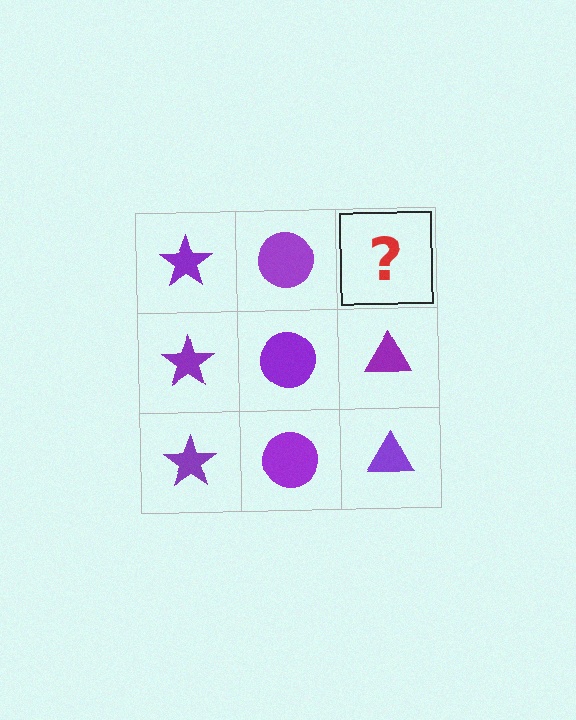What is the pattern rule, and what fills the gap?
The rule is that each column has a consistent shape. The gap should be filled with a purple triangle.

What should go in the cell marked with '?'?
The missing cell should contain a purple triangle.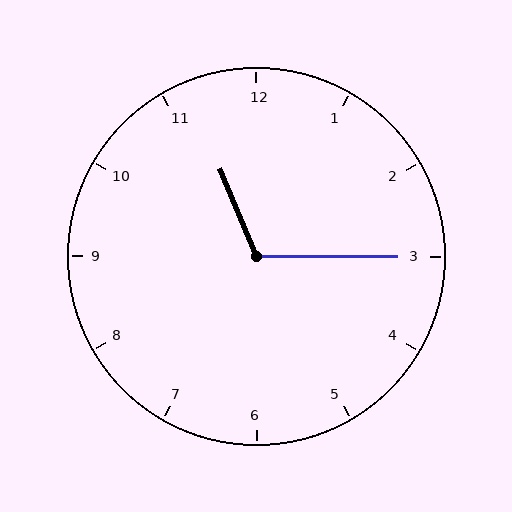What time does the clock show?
11:15.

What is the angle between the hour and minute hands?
Approximately 112 degrees.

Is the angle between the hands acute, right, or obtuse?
It is obtuse.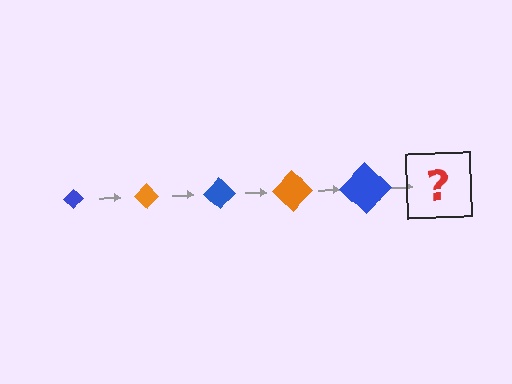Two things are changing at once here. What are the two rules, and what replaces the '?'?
The two rules are that the diamond grows larger each step and the color cycles through blue and orange. The '?' should be an orange diamond, larger than the previous one.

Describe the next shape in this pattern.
It should be an orange diamond, larger than the previous one.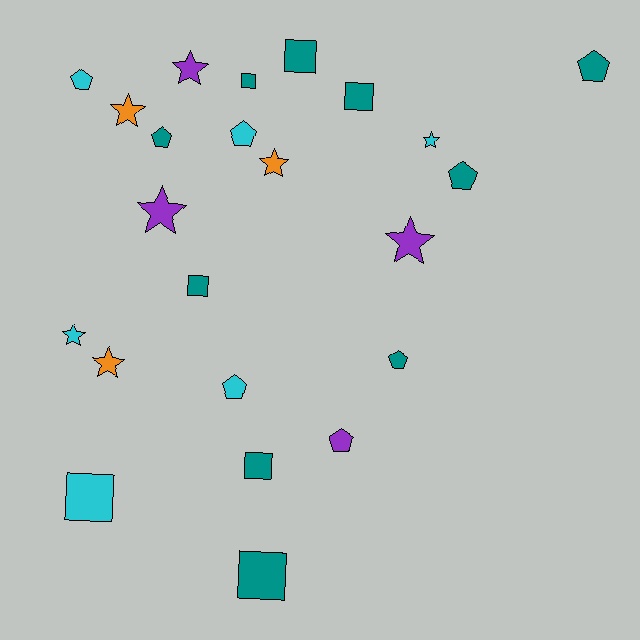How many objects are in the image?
There are 23 objects.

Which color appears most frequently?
Teal, with 10 objects.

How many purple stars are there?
There are 3 purple stars.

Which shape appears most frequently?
Pentagon, with 8 objects.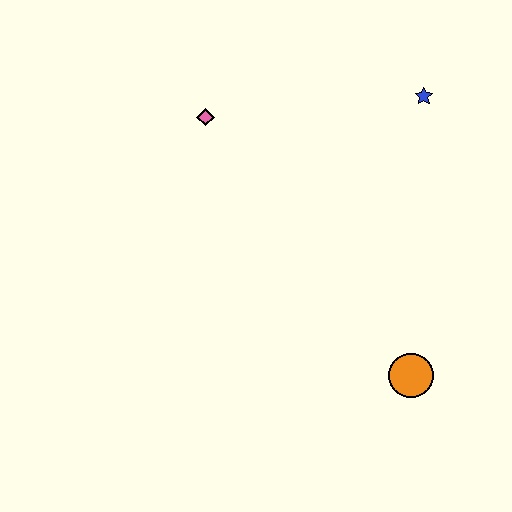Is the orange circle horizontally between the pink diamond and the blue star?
Yes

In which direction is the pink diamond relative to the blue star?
The pink diamond is to the left of the blue star.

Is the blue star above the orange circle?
Yes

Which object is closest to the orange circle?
The blue star is closest to the orange circle.